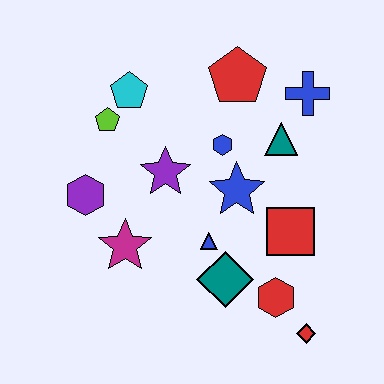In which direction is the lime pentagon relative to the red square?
The lime pentagon is to the left of the red square.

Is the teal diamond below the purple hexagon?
Yes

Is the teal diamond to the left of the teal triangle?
Yes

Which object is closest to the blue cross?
The teal triangle is closest to the blue cross.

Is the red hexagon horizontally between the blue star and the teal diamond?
No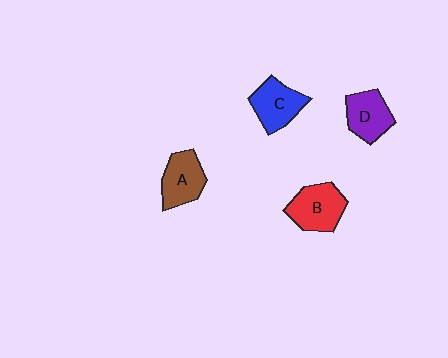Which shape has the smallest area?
Shape D (purple).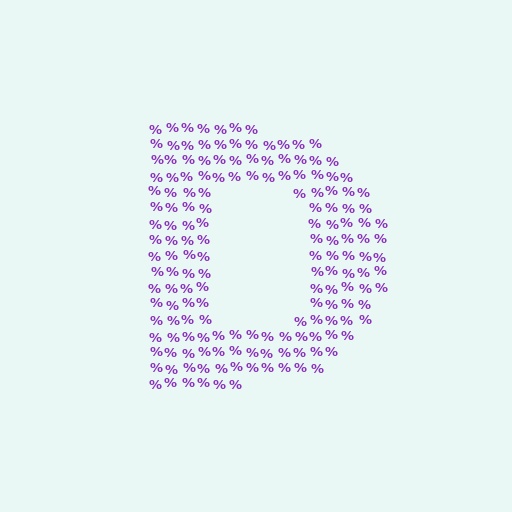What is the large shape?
The large shape is the letter D.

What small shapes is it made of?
It is made of small percent signs.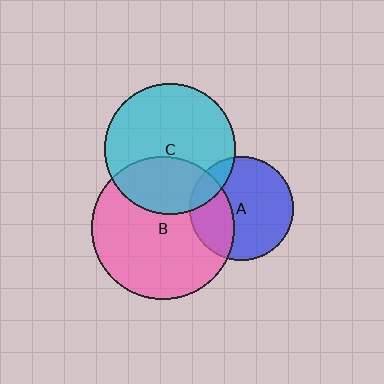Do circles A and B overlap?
Yes.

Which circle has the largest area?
Circle B (pink).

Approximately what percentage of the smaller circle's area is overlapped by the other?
Approximately 30%.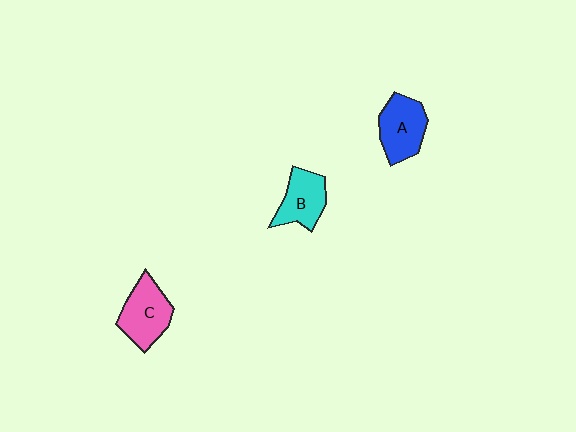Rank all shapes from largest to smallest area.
From largest to smallest: C (pink), A (blue), B (cyan).